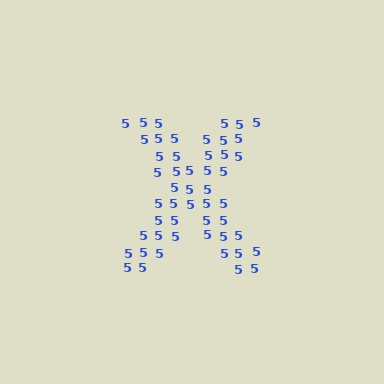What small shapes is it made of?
It is made of small digit 5's.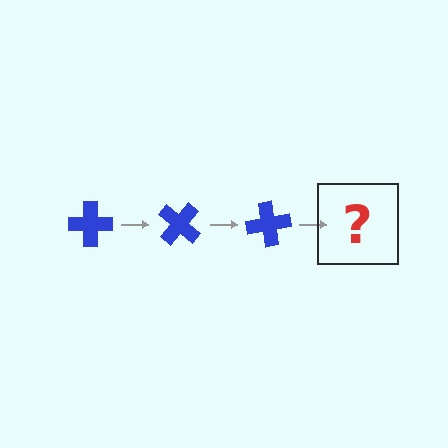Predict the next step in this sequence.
The next step is a blue cross rotated 120 degrees.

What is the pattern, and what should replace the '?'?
The pattern is that the cross rotates 40 degrees each step. The '?' should be a blue cross rotated 120 degrees.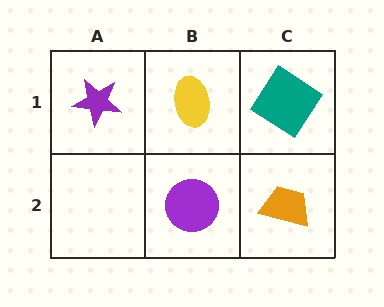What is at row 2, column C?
An orange trapezoid.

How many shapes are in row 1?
3 shapes.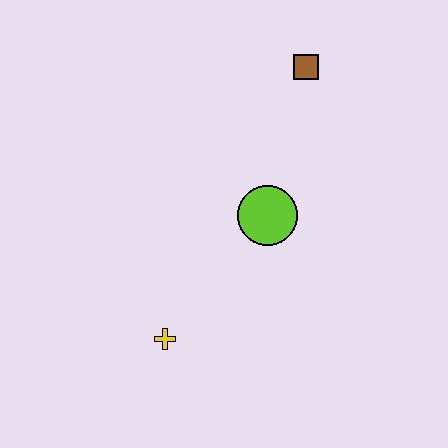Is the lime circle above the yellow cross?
Yes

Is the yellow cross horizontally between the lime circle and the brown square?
No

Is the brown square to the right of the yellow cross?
Yes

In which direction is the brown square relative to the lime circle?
The brown square is above the lime circle.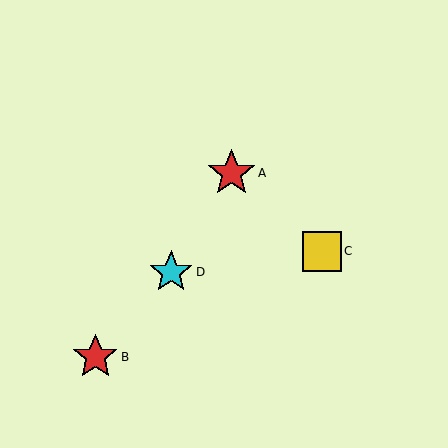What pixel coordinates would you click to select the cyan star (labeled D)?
Click at (171, 272) to select the cyan star D.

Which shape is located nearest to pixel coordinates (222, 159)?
The red star (labeled A) at (231, 173) is nearest to that location.